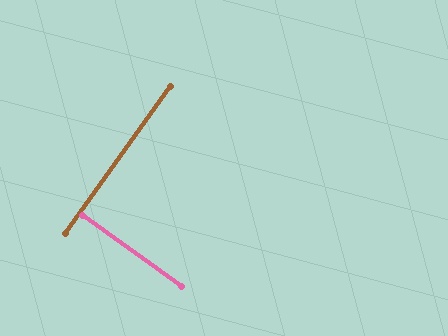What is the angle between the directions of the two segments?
Approximately 90 degrees.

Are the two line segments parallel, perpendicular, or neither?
Perpendicular — they meet at approximately 90°.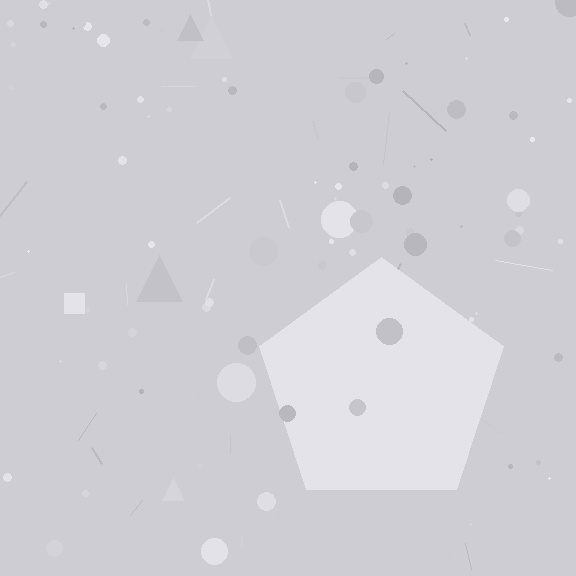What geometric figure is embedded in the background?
A pentagon is embedded in the background.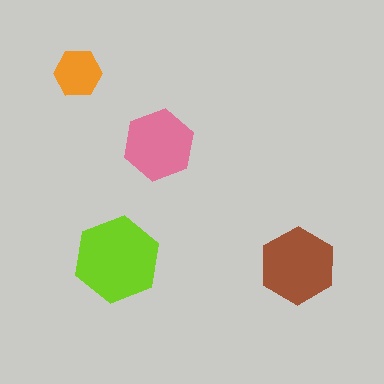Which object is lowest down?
The brown hexagon is bottommost.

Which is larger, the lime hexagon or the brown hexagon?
The lime one.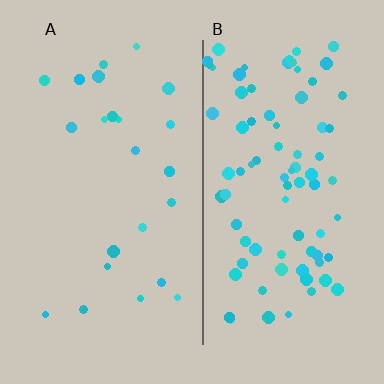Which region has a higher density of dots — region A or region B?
B (the right).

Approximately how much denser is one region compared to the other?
Approximately 3.5× — region B over region A.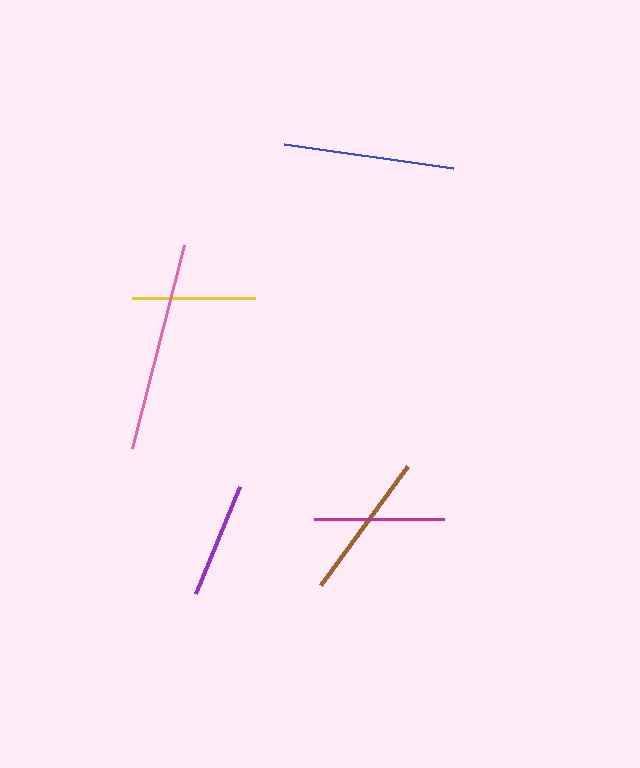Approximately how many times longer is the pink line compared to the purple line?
The pink line is approximately 1.8 times the length of the purple line.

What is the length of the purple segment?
The purple segment is approximately 116 pixels long.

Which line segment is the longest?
The pink line is the longest at approximately 209 pixels.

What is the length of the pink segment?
The pink segment is approximately 209 pixels long.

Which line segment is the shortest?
The purple line is the shortest at approximately 116 pixels.